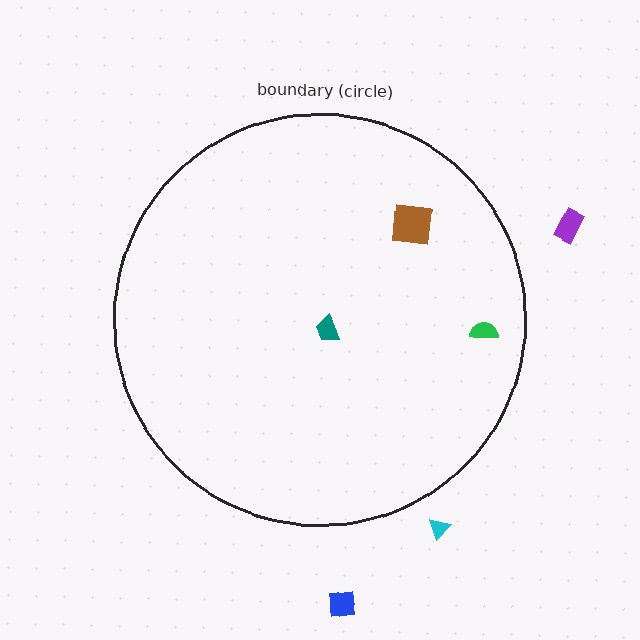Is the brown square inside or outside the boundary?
Inside.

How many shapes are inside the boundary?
3 inside, 3 outside.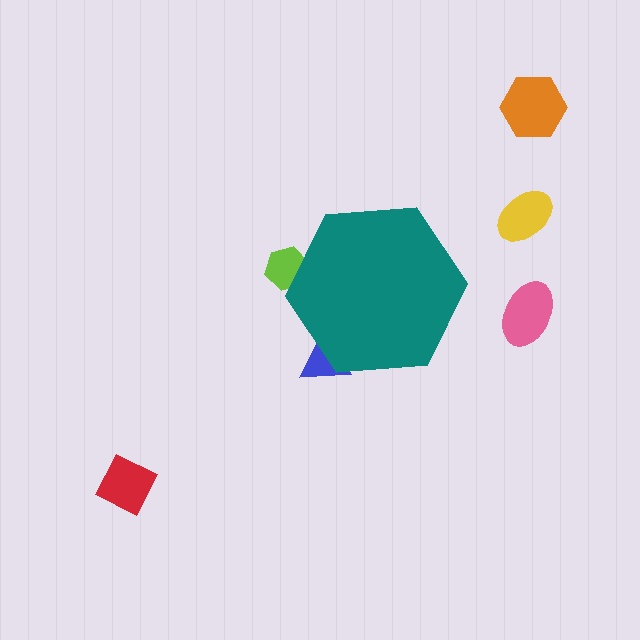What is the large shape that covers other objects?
A teal hexagon.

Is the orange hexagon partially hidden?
No, the orange hexagon is fully visible.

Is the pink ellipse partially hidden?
No, the pink ellipse is fully visible.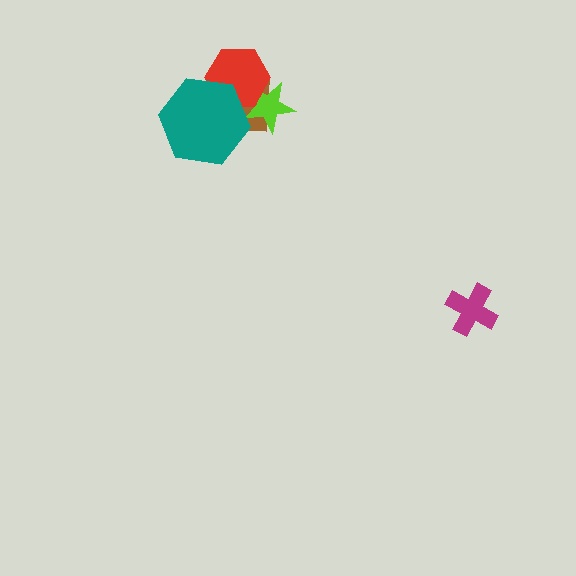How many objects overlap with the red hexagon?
3 objects overlap with the red hexagon.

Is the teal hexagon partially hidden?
No, no other shape covers it.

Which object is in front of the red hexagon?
The teal hexagon is in front of the red hexagon.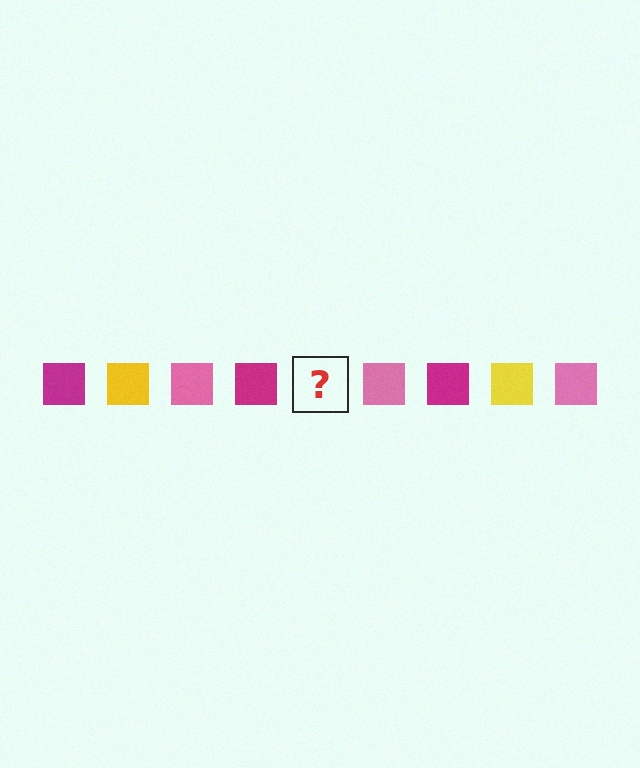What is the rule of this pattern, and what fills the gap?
The rule is that the pattern cycles through magenta, yellow, pink squares. The gap should be filled with a yellow square.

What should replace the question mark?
The question mark should be replaced with a yellow square.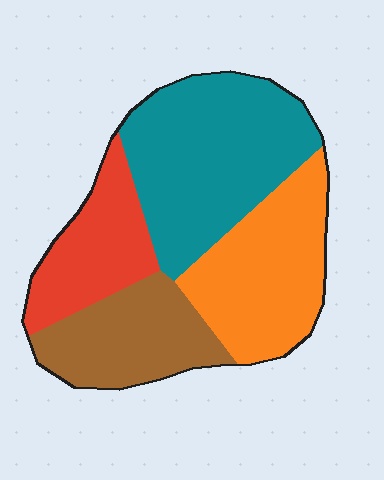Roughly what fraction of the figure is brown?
Brown covers roughly 20% of the figure.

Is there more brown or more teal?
Teal.